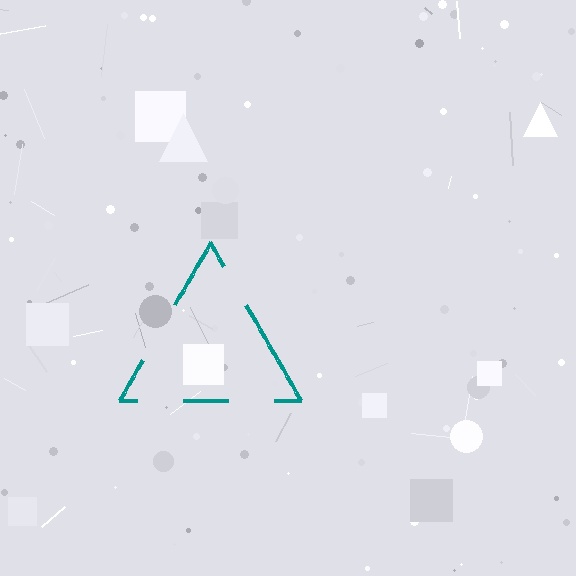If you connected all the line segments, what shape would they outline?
They would outline a triangle.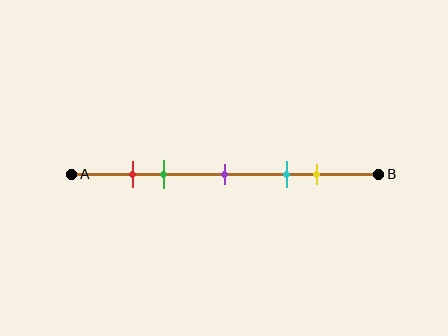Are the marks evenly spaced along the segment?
No, the marks are not evenly spaced.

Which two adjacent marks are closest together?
The red and green marks are the closest adjacent pair.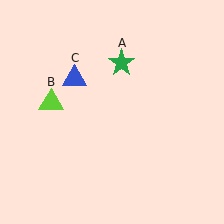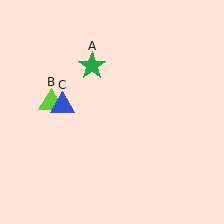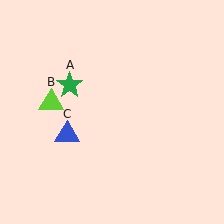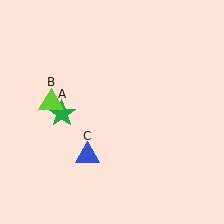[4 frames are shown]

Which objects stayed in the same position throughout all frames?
Lime triangle (object B) remained stationary.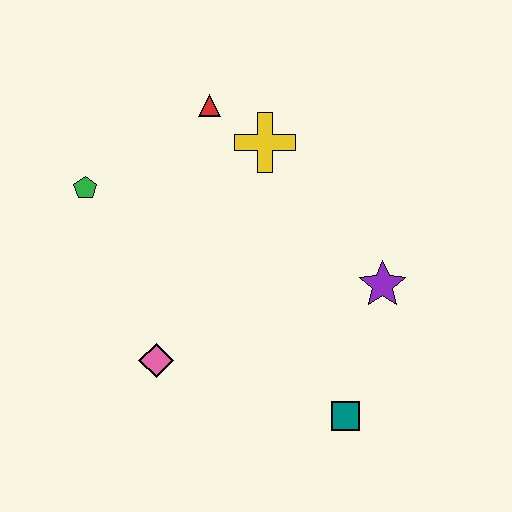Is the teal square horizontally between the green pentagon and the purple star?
Yes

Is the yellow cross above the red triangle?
No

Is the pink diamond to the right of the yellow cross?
No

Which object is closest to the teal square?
The purple star is closest to the teal square.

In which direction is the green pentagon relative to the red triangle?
The green pentagon is to the left of the red triangle.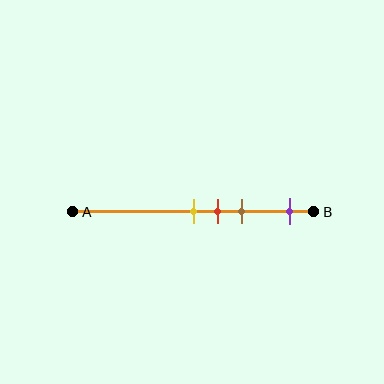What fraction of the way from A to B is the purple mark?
The purple mark is approximately 90% (0.9) of the way from A to B.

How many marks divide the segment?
There are 4 marks dividing the segment.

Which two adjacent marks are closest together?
The yellow and red marks are the closest adjacent pair.